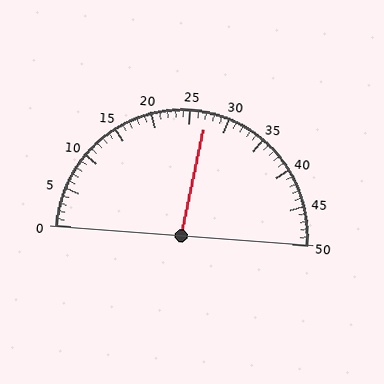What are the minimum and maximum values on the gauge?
The gauge ranges from 0 to 50.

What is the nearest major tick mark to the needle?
The nearest major tick mark is 25.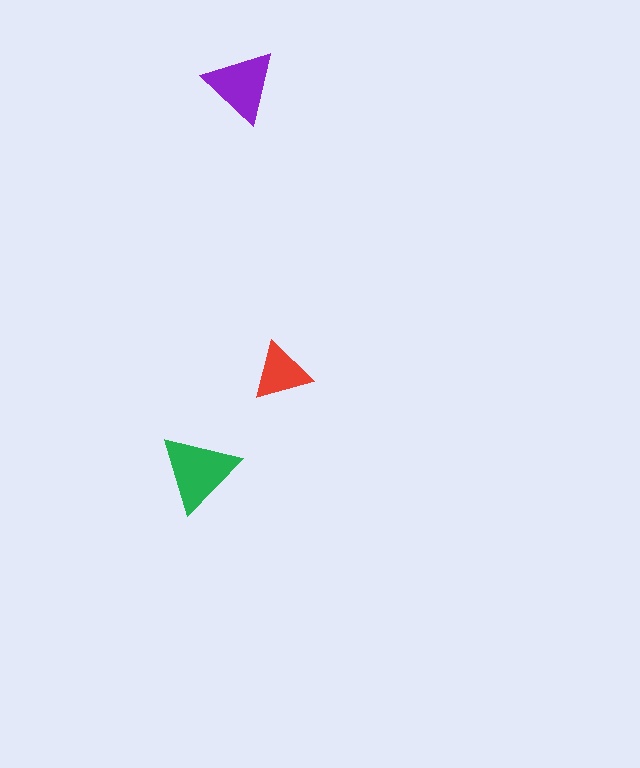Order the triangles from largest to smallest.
the green one, the purple one, the red one.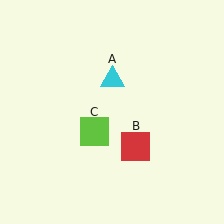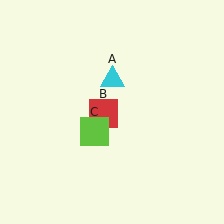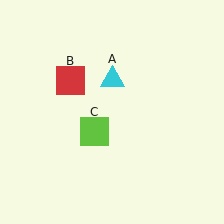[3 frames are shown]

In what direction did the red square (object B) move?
The red square (object B) moved up and to the left.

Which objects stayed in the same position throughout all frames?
Cyan triangle (object A) and lime square (object C) remained stationary.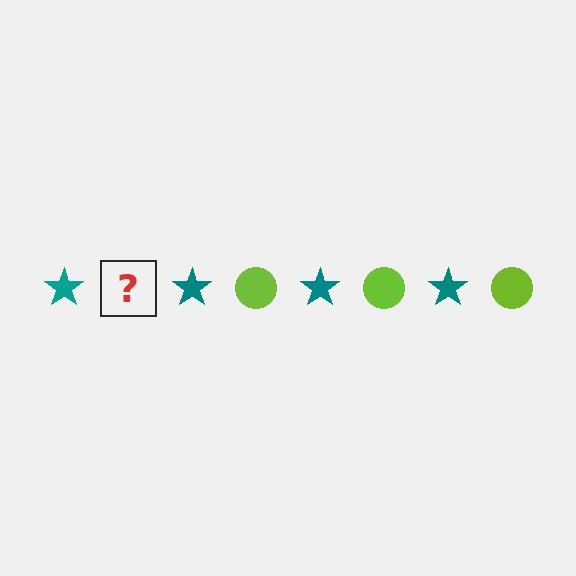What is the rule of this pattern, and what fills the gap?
The rule is that the pattern alternates between teal star and lime circle. The gap should be filled with a lime circle.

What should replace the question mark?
The question mark should be replaced with a lime circle.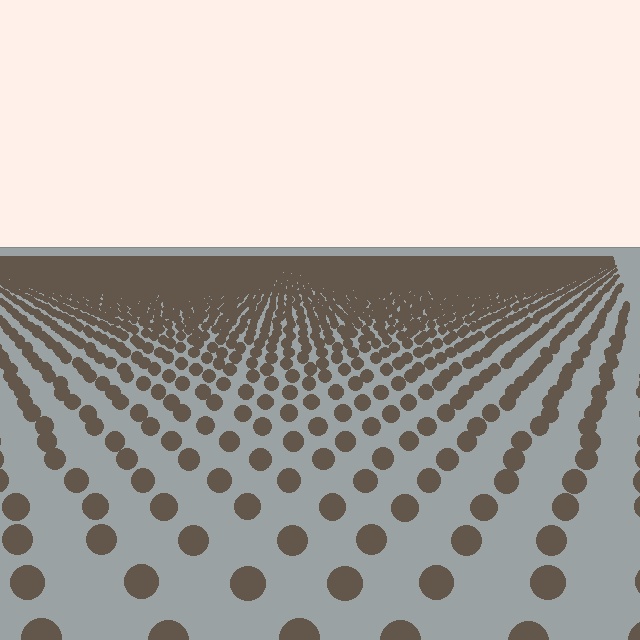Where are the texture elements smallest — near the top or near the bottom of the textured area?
Near the top.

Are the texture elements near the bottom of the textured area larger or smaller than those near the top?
Larger. Near the bottom, elements are closer to the viewer and appear at a bigger on-screen size.